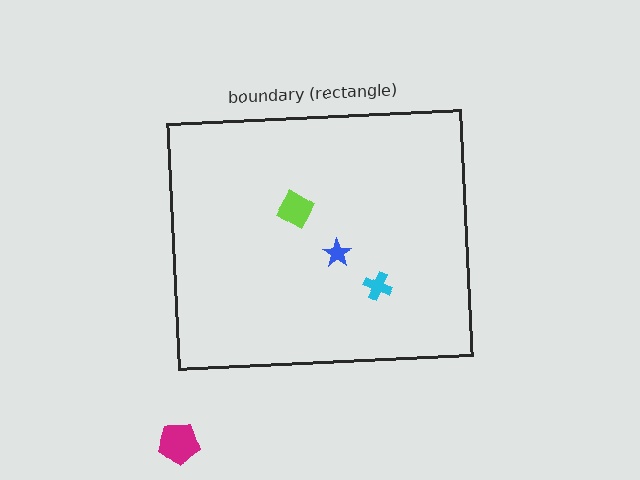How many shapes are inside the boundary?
3 inside, 1 outside.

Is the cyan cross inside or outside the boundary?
Inside.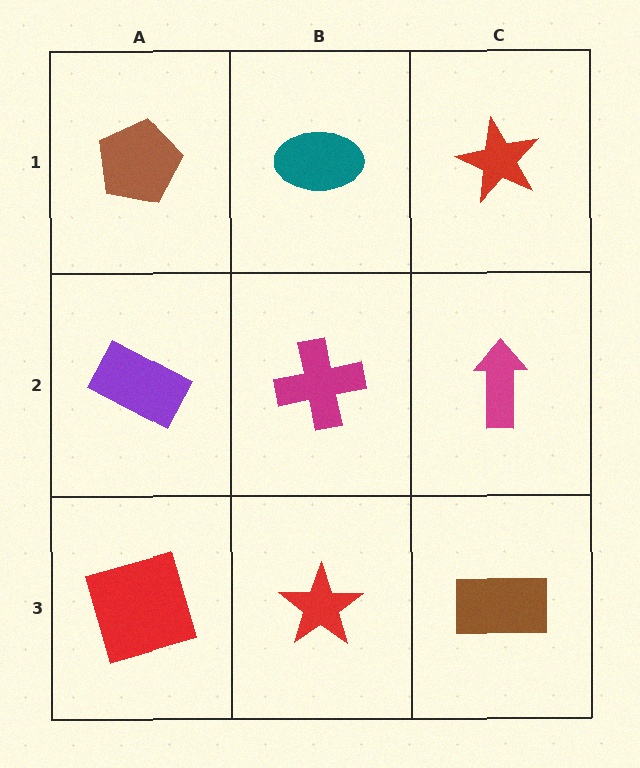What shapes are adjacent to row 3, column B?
A magenta cross (row 2, column B), a red square (row 3, column A), a brown rectangle (row 3, column C).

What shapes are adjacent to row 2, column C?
A red star (row 1, column C), a brown rectangle (row 3, column C), a magenta cross (row 2, column B).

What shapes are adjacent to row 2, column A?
A brown pentagon (row 1, column A), a red square (row 3, column A), a magenta cross (row 2, column B).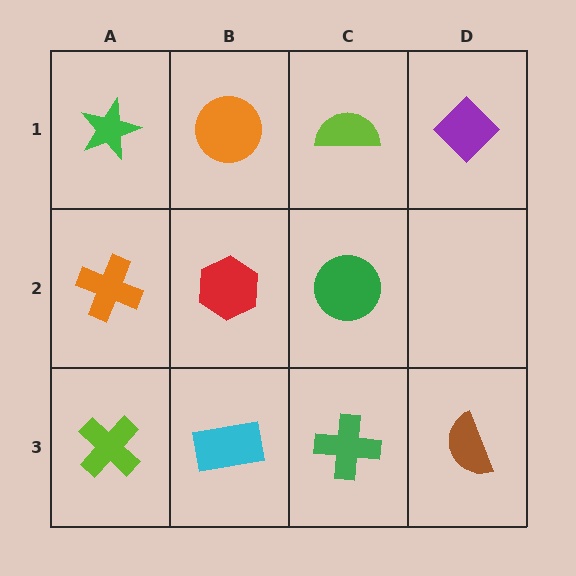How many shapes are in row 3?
4 shapes.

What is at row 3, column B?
A cyan rectangle.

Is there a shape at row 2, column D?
No, that cell is empty.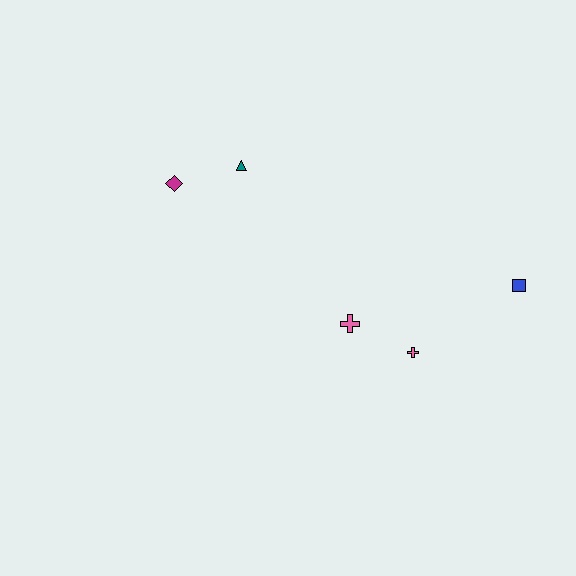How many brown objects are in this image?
There are no brown objects.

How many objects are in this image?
There are 5 objects.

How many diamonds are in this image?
There is 1 diamond.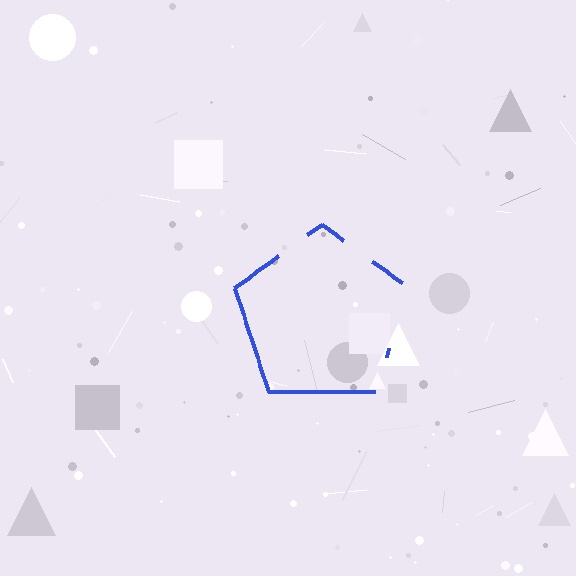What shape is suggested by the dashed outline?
The dashed outline suggests a pentagon.